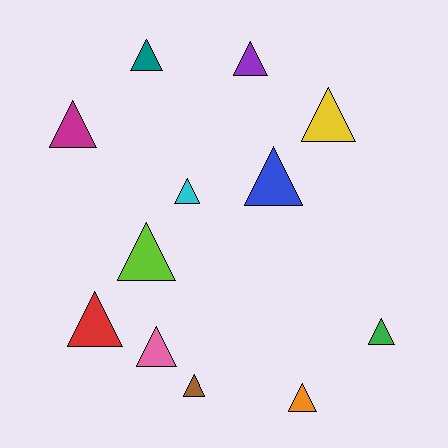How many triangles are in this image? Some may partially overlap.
There are 12 triangles.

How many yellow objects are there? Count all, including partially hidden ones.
There is 1 yellow object.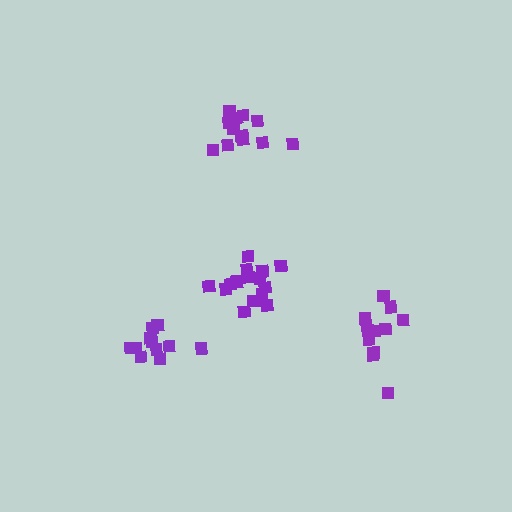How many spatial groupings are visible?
There are 4 spatial groupings.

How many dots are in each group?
Group 1: 12 dots, Group 2: 16 dots, Group 3: 11 dots, Group 4: 13 dots (52 total).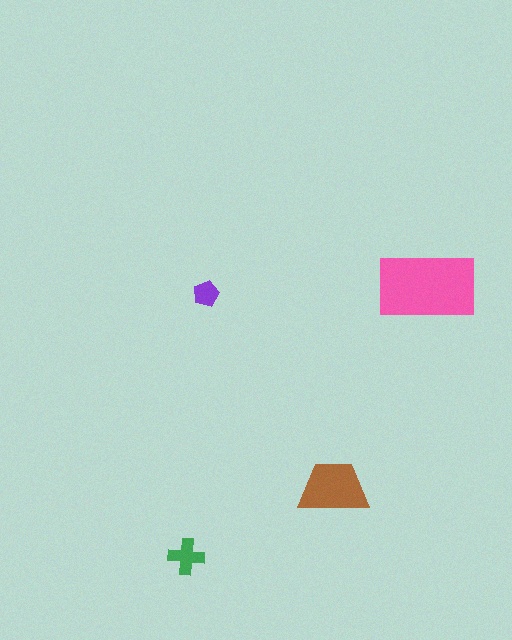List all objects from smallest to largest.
The purple pentagon, the green cross, the brown trapezoid, the pink rectangle.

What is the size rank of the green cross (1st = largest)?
3rd.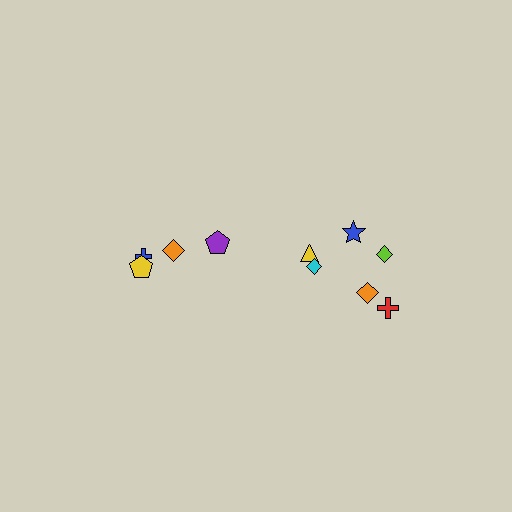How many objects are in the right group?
There are 6 objects.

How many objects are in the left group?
There are 4 objects.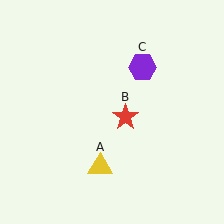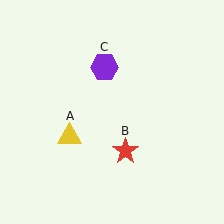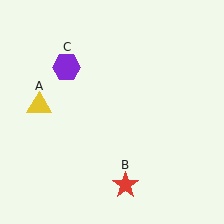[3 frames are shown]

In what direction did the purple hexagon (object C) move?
The purple hexagon (object C) moved left.